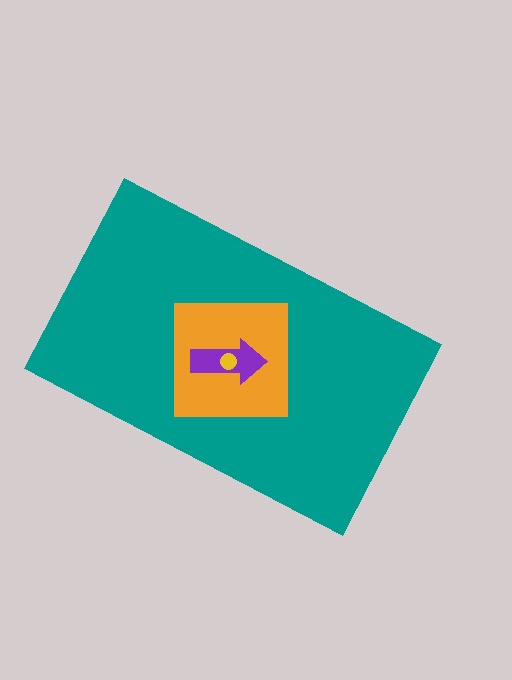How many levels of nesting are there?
4.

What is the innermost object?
The yellow circle.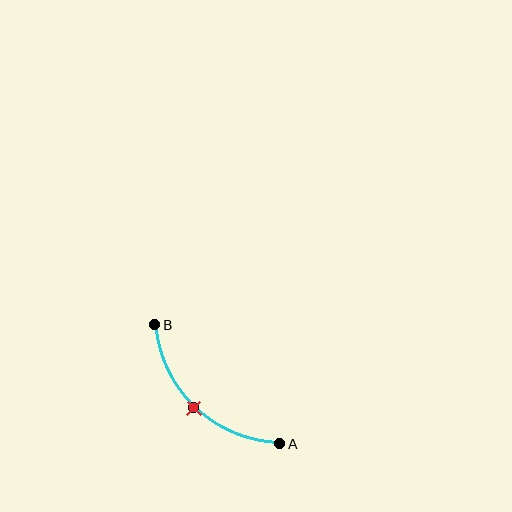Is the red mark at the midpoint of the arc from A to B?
Yes. The red mark lies on the arc at equal arc-length from both A and B — it is the arc midpoint.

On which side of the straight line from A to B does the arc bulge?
The arc bulges below and to the left of the straight line connecting A and B.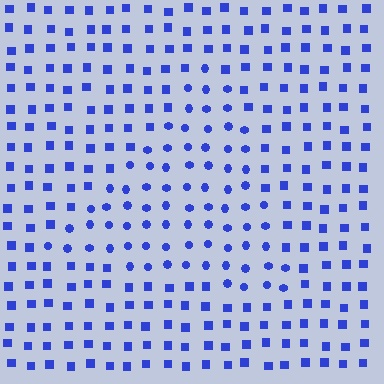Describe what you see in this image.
The image is filled with small blue elements arranged in a uniform grid. A triangle-shaped region contains circles, while the surrounding area contains squares. The boundary is defined purely by the change in element shape.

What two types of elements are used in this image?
The image uses circles inside the triangle region and squares outside it.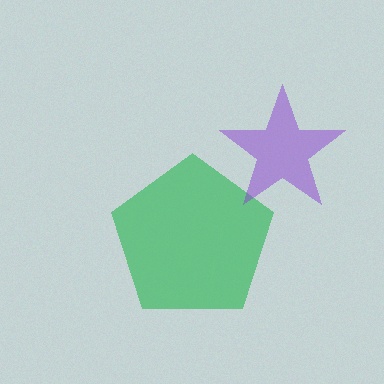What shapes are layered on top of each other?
The layered shapes are: a green pentagon, a purple star.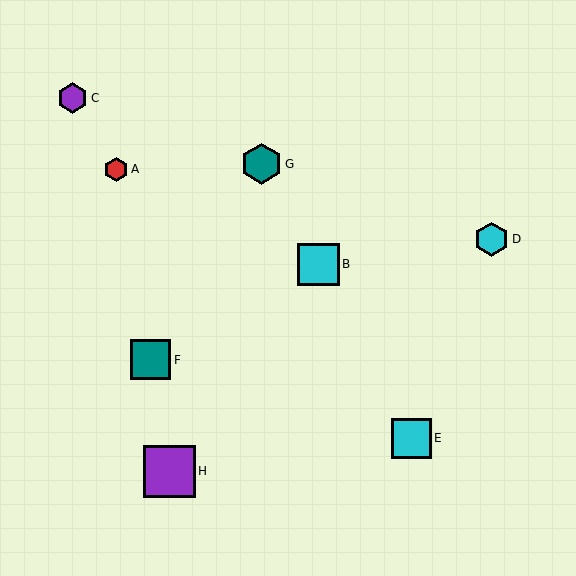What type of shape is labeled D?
Shape D is a cyan hexagon.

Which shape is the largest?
The purple square (labeled H) is the largest.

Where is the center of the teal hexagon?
The center of the teal hexagon is at (261, 164).